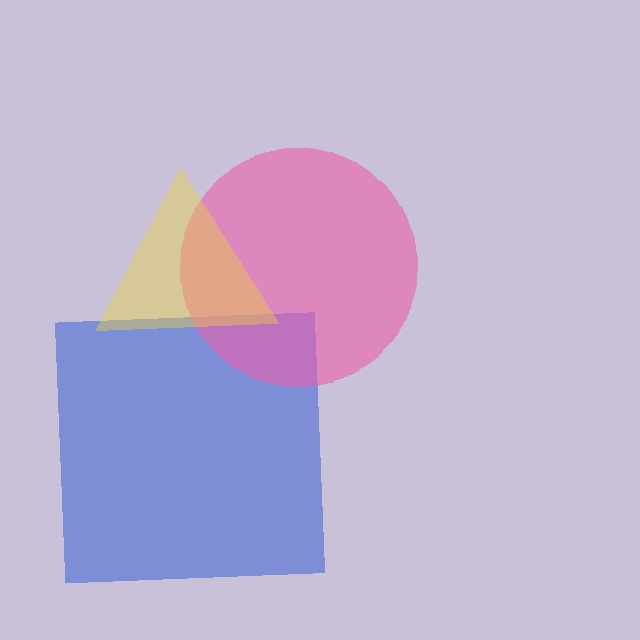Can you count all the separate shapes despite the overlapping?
Yes, there are 3 separate shapes.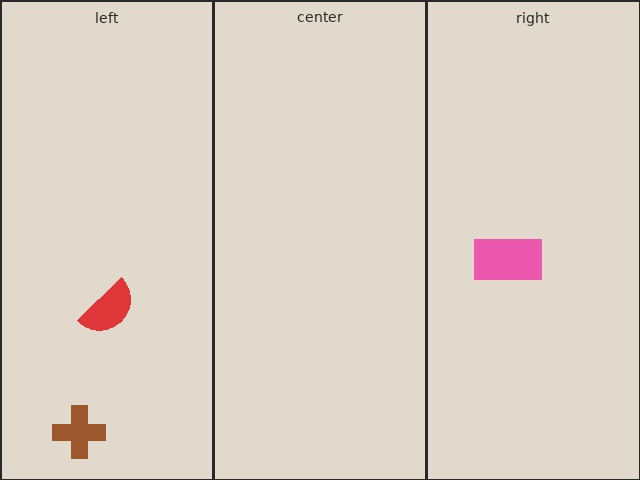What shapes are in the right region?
The pink rectangle.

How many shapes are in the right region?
1.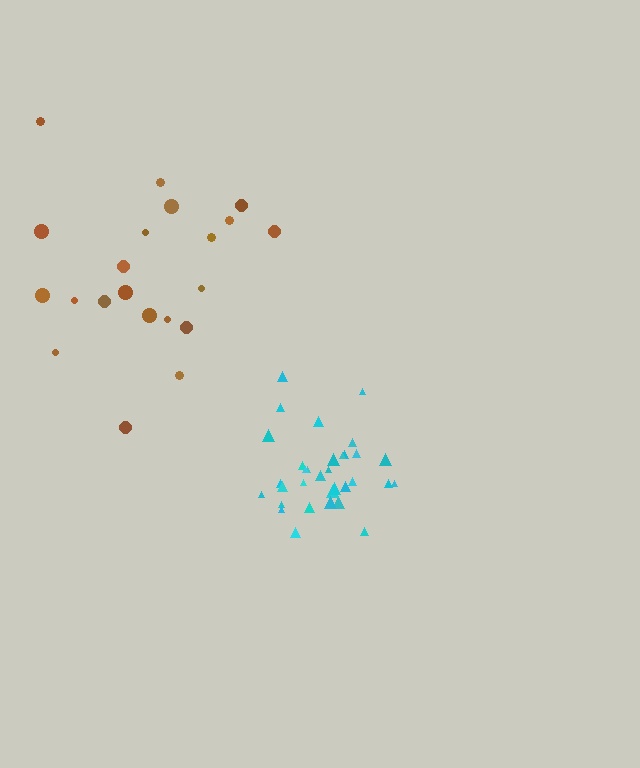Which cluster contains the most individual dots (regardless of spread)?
Cyan (34).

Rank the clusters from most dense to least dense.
cyan, brown.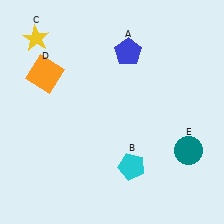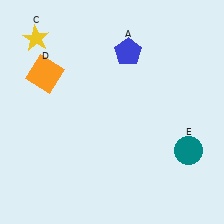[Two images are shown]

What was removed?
The cyan pentagon (B) was removed in Image 2.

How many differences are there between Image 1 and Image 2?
There is 1 difference between the two images.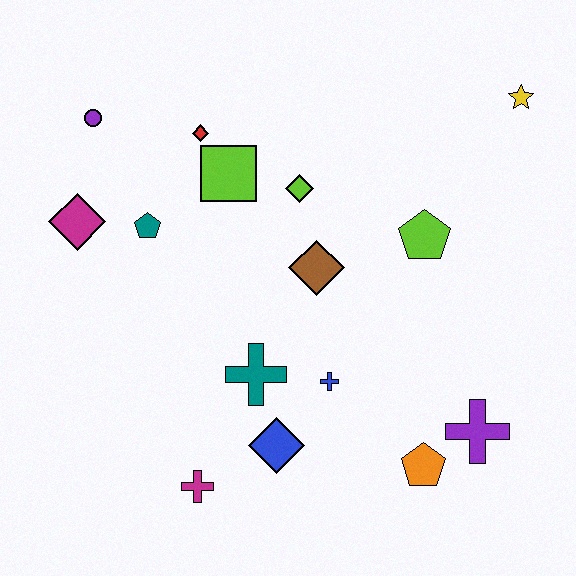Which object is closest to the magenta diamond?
The teal pentagon is closest to the magenta diamond.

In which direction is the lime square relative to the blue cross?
The lime square is above the blue cross.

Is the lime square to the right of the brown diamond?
No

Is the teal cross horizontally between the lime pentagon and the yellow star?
No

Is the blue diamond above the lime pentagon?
No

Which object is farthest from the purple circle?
The purple cross is farthest from the purple circle.